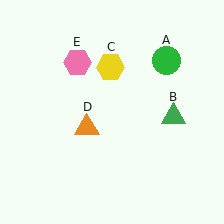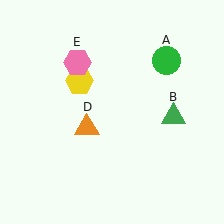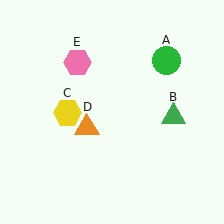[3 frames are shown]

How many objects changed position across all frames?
1 object changed position: yellow hexagon (object C).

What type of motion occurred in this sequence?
The yellow hexagon (object C) rotated counterclockwise around the center of the scene.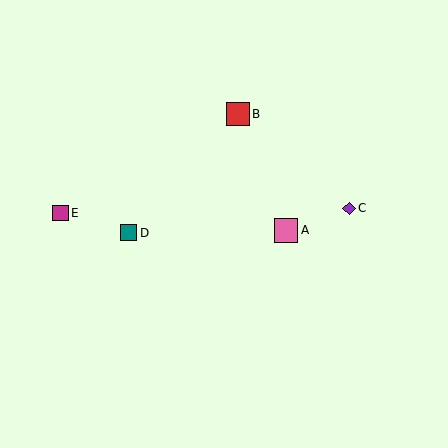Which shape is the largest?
The pink square (labeled A) is the largest.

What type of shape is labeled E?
Shape E is a magenta square.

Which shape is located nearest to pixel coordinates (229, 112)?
The red square (labeled B) at (238, 114) is nearest to that location.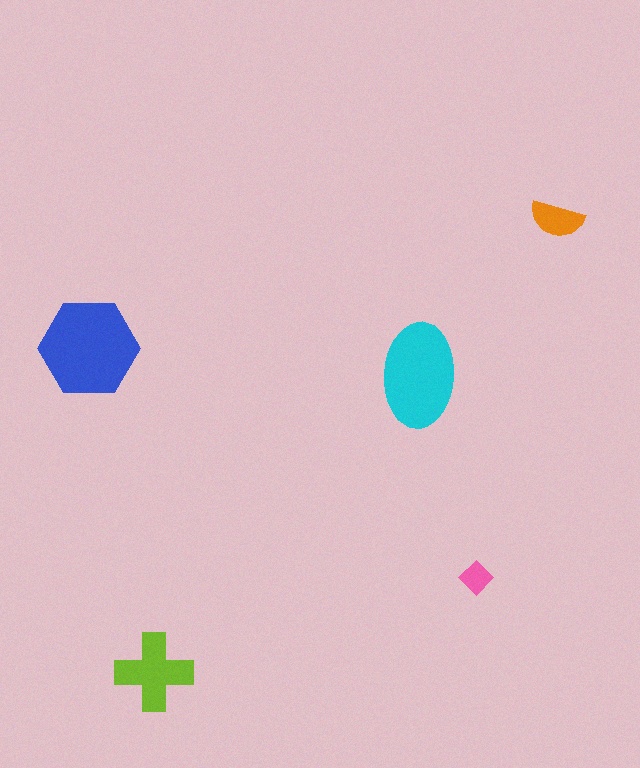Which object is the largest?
The blue hexagon.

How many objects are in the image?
There are 5 objects in the image.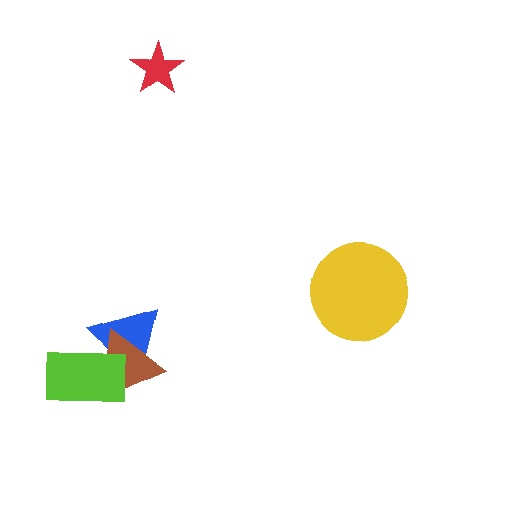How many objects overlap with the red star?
0 objects overlap with the red star.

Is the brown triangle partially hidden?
Yes, it is partially covered by another shape.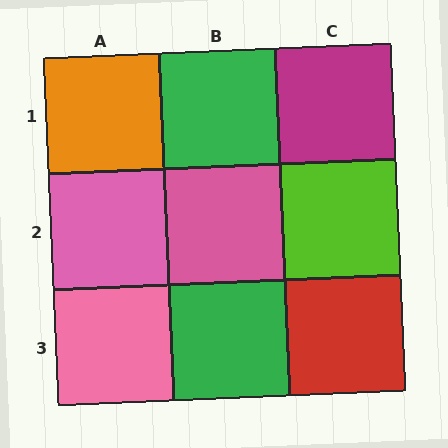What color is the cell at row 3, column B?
Green.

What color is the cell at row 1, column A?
Orange.